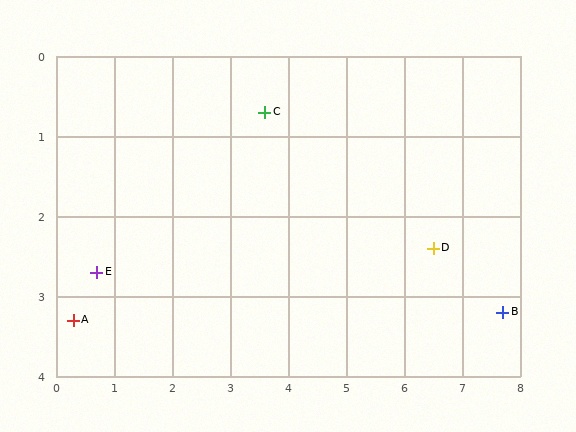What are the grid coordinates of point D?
Point D is at approximately (6.5, 2.4).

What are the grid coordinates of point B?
Point B is at approximately (7.7, 3.2).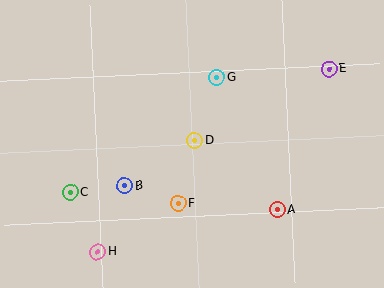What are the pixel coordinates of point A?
Point A is at (277, 210).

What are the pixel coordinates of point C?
Point C is at (70, 192).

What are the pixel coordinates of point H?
Point H is at (98, 252).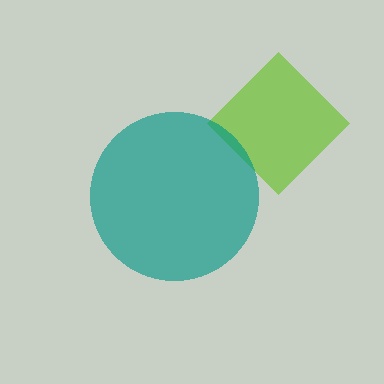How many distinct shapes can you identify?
There are 2 distinct shapes: a lime diamond, a teal circle.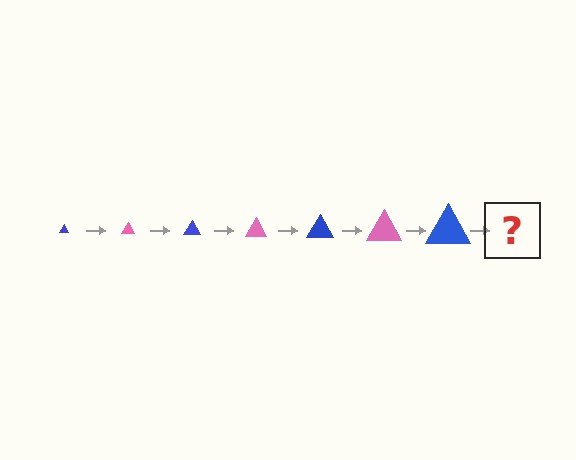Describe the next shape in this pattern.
It should be a pink triangle, larger than the previous one.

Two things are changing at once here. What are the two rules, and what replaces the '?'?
The two rules are that the triangle grows larger each step and the color cycles through blue and pink. The '?' should be a pink triangle, larger than the previous one.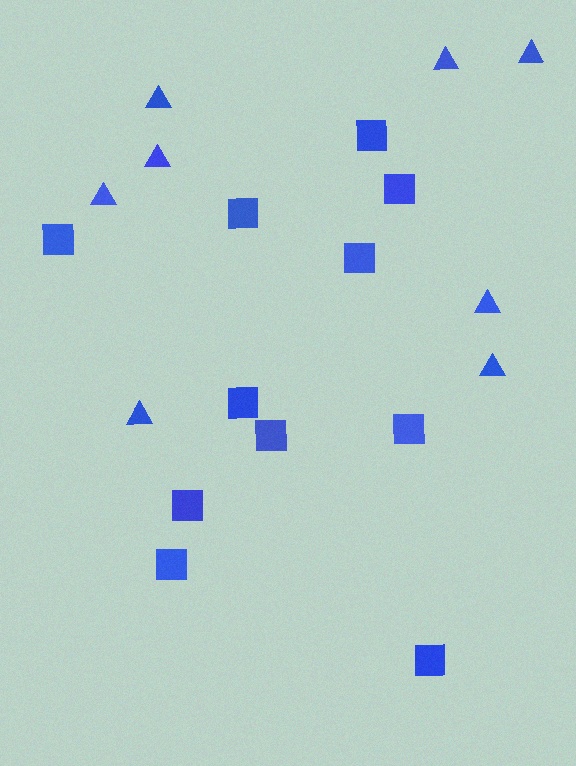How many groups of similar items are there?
There are 2 groups: one group of triangles (8) and one group of squares (11).